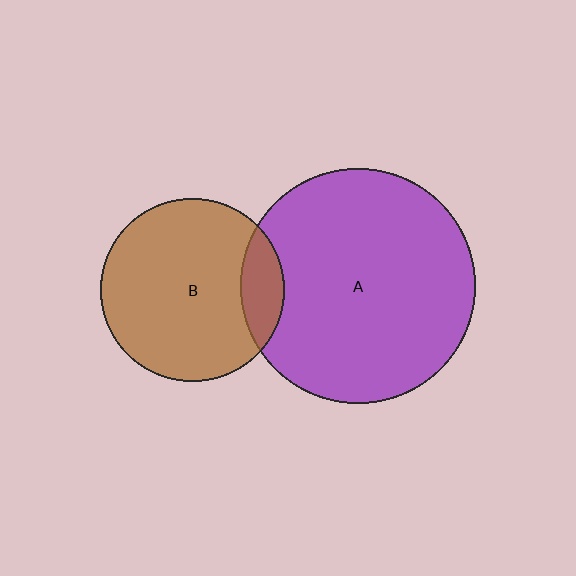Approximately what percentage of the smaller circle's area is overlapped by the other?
Approximately 15%.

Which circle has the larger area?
Circle A (purple).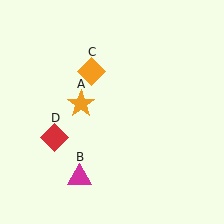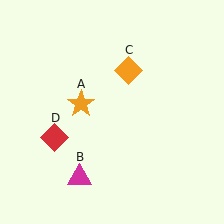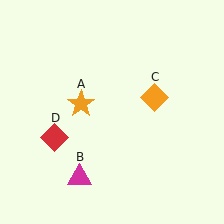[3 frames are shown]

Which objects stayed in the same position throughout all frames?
Orange star (object A) and magenta triangle (object B) and red diamond (object D) remained stationary.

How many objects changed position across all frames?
1 object changed position: orange diamond (object C).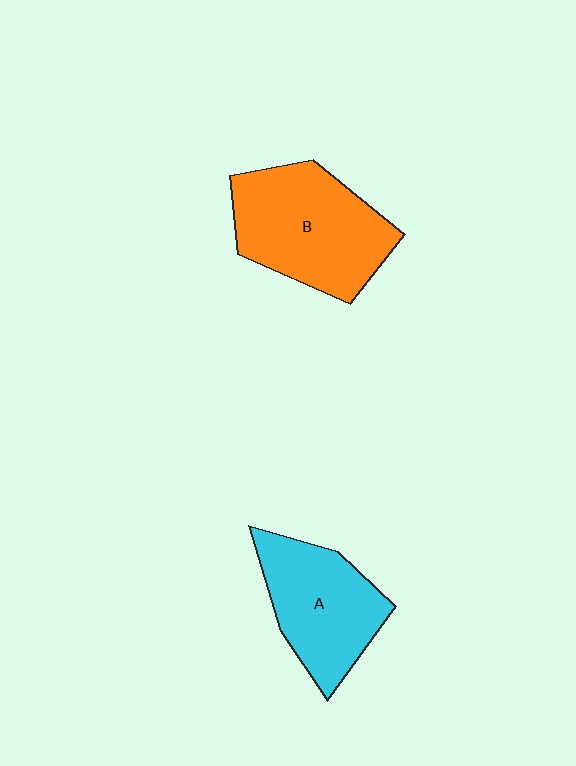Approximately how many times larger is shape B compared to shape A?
Approximately 1.2 times.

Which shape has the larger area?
Shape B (orange).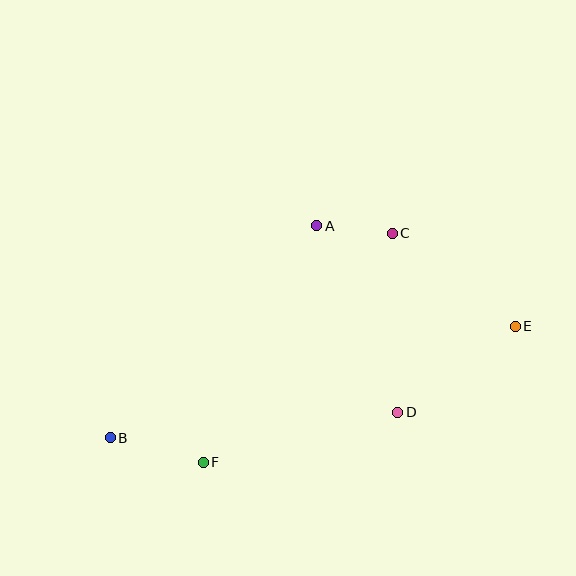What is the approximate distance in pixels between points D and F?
The distance between D and F is approximately 201 pixels.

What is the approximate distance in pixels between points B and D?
The distance between B and D is approximately 289 pixels.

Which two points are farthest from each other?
Points B and E are farthest from each other.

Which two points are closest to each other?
Points A and C are closest to each other.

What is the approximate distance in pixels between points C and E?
The distance between C and E is approximately 155 pixels.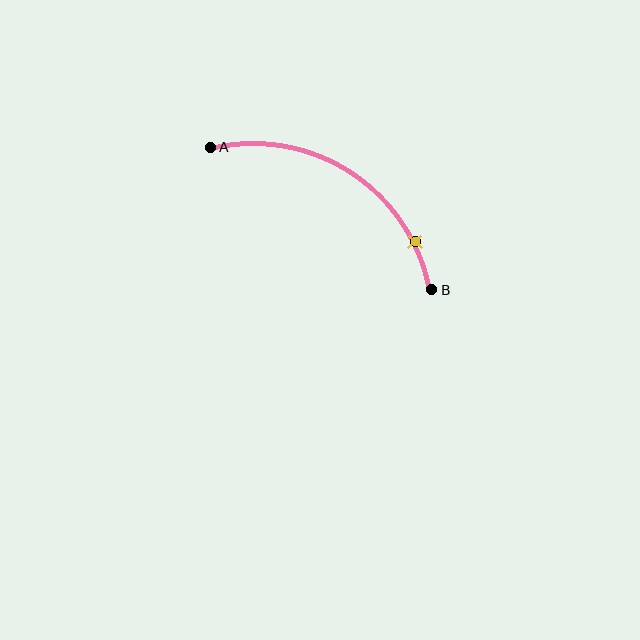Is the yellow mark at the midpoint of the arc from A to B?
No. The yellow mark lies on the arc but is closer to endpoint B. The arc midpoint would be at the point on the curve equidistant along the arc from both A and B.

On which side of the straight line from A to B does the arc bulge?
The arc bulges above the straight line connecting A and B.